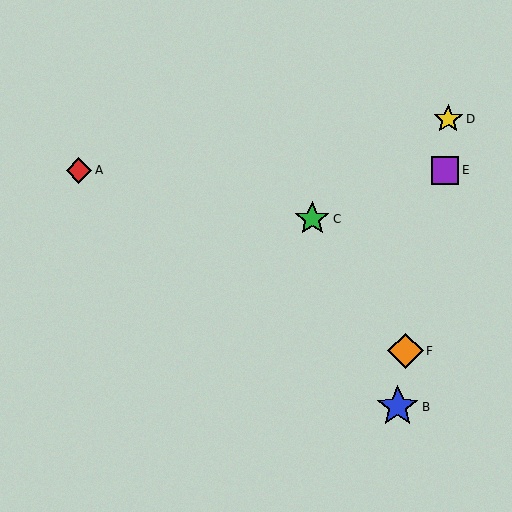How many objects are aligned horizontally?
2 objects (A, E) are aligned horizontally.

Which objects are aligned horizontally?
Objects A, E are aligned horizontally.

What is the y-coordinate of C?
Object C is at y≈219.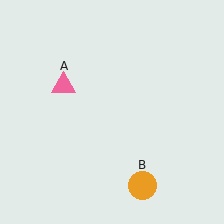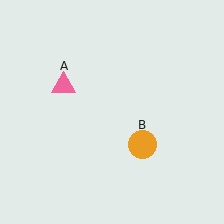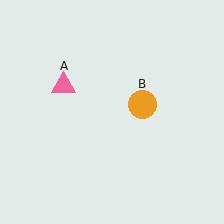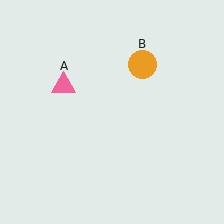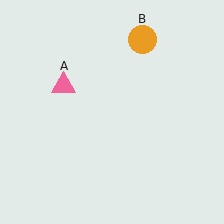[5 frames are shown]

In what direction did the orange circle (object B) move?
The orange circle (object B) moved up.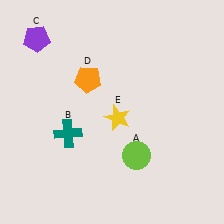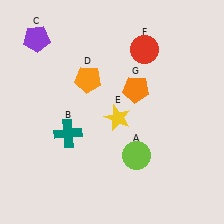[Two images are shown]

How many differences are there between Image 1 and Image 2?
There are 2 differences between the two images.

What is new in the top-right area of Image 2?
An orange pentagon (G) was added in the top-right area of Image 2.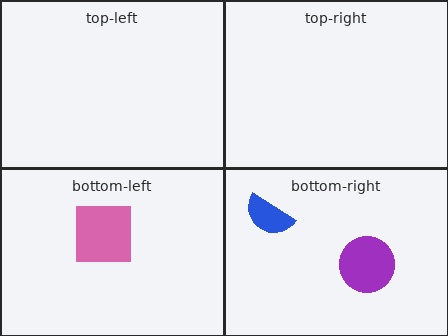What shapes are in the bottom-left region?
The pink square.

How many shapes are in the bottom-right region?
2.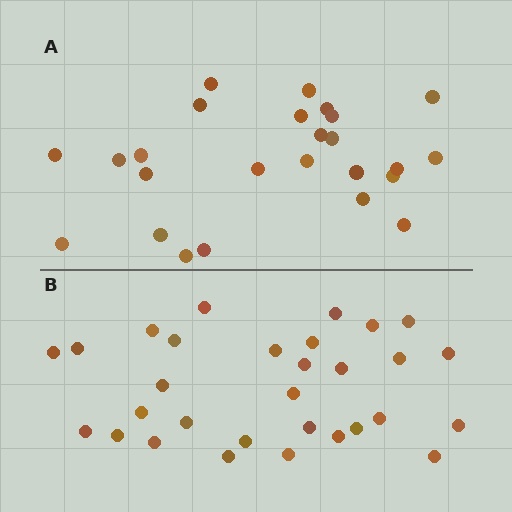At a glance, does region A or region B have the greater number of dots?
Region B (the bottom region) has more dots.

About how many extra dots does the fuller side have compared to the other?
Region B has about 5 more dots than region A.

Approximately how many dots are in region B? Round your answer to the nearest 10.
About 30 dots.